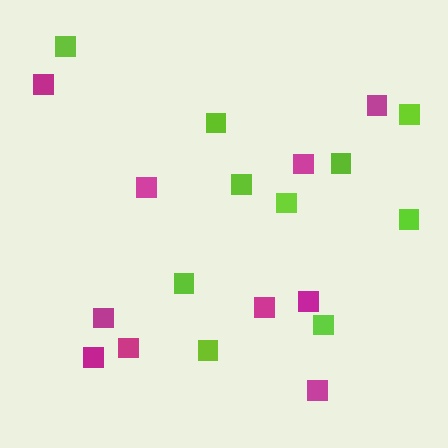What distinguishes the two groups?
There are 2 groups: one group of magenta squares (10) and one group of lime squares (10).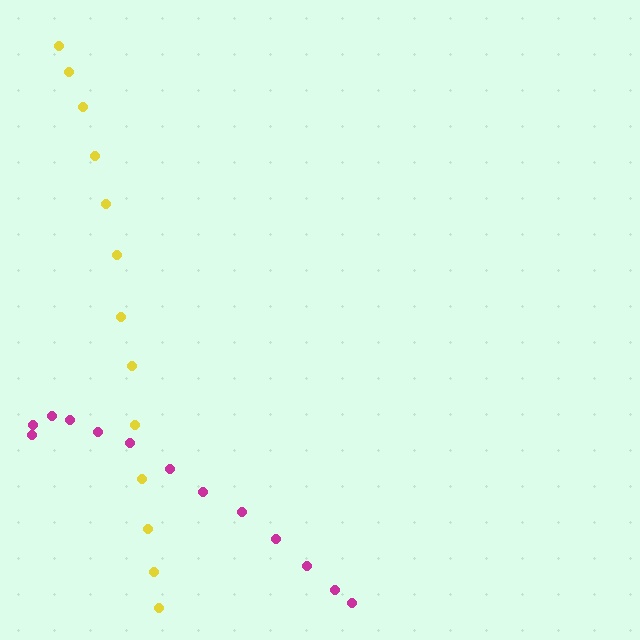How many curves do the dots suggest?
There are 2 distinct paths.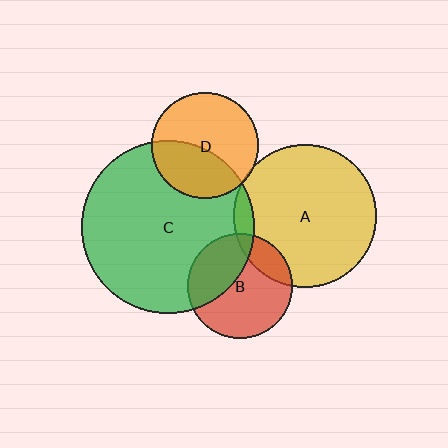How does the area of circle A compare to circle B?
Approximately 1.8 times.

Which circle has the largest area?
Circle C (green).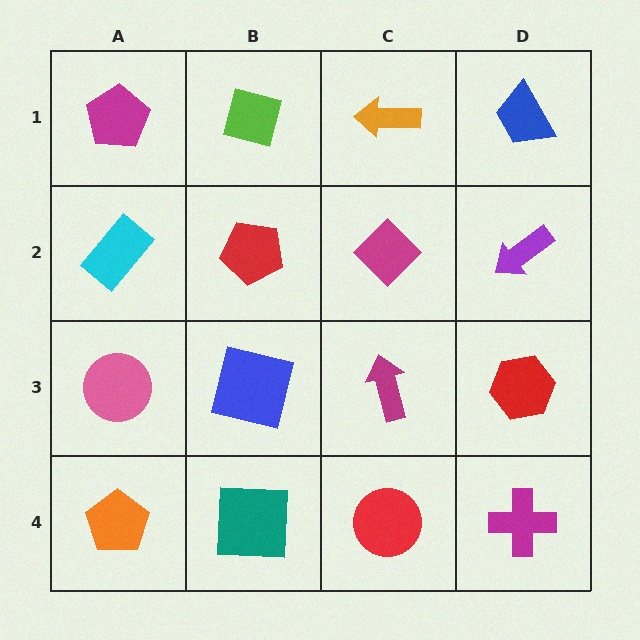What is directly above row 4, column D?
A red hexagon.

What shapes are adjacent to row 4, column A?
A pink circle (row 3, column A), a teal square (row 4, column B).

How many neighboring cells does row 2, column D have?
3.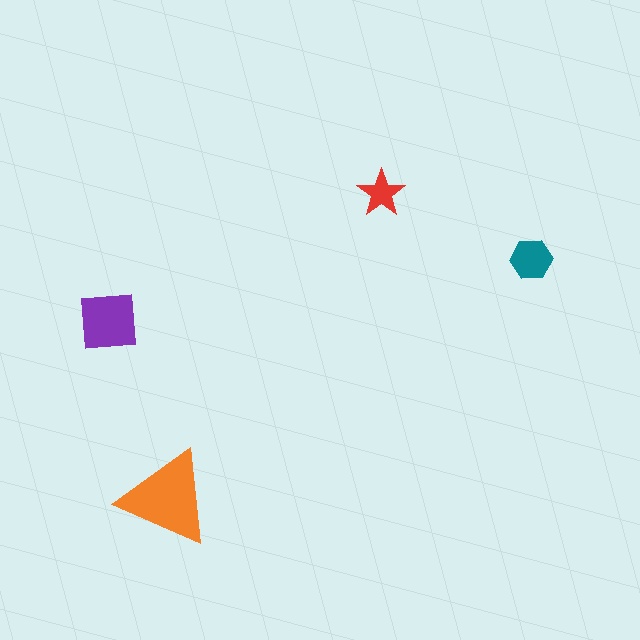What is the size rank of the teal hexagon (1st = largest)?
3rd.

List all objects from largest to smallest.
The orange triangle, the purple square, the teal hexagon, the red star.